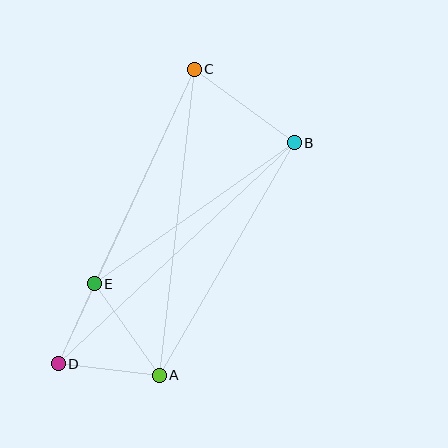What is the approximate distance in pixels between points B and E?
The distance between B and E is approximately 245 pixels.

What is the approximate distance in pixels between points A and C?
The distance between A and C is approximately 308 pixels.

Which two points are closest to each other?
Points D and E are closest to each other.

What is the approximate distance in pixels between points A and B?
The distance between A and B is approximately 269 pixels.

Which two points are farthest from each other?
Points C and D are farthest from each other.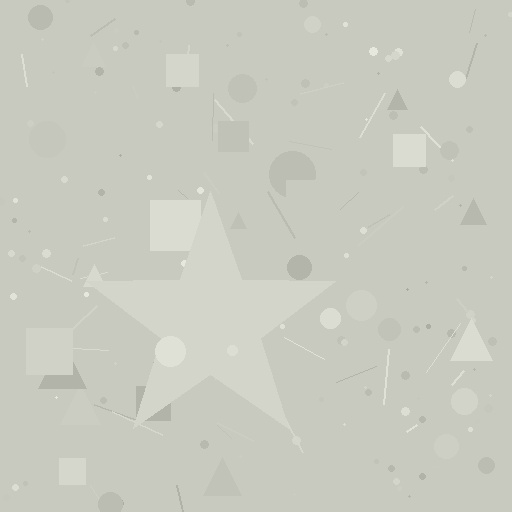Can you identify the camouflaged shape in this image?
The camouflaged shape is a star.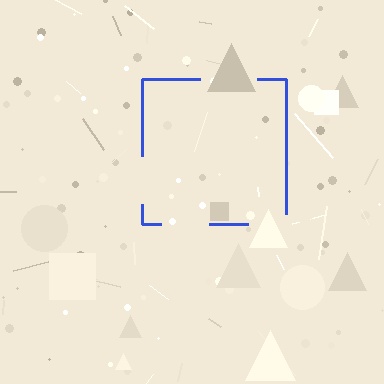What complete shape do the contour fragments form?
The contour fragments form a square.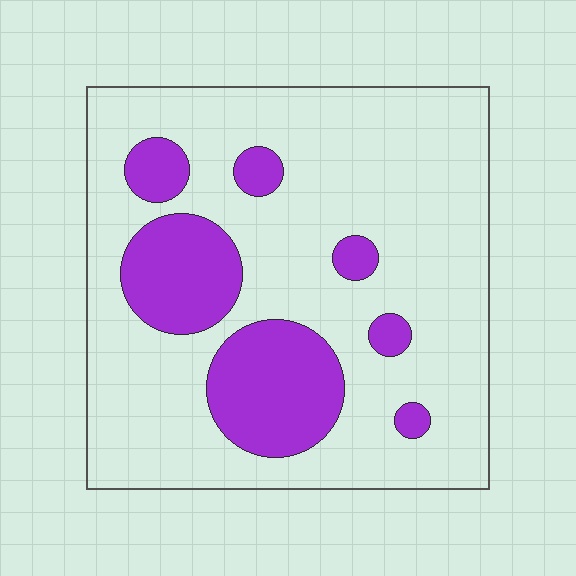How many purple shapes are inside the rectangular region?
7.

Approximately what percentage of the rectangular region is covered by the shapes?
Approximately 20%.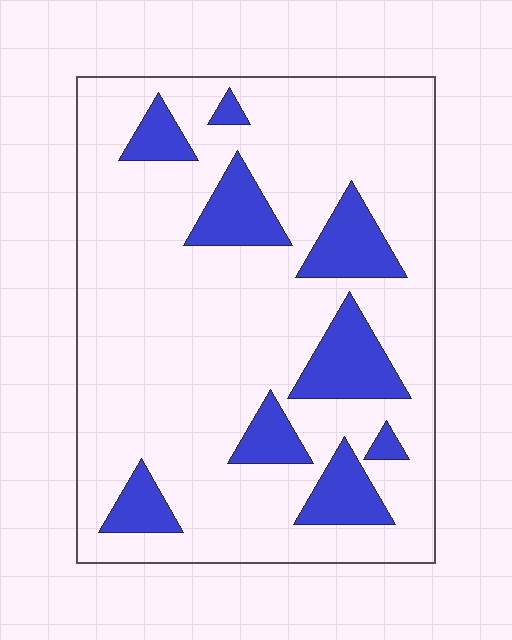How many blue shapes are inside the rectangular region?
9.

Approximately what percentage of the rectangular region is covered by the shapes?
Approximately 20%.